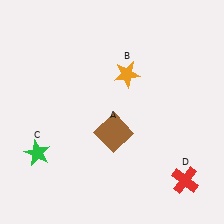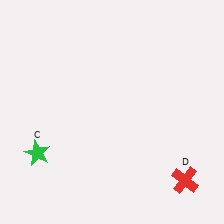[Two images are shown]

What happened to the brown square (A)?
The brown square (A) was removed in Image 2. It was in the bottom-right area of Image 1.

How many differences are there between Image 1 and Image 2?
There are 2 differences between the two images.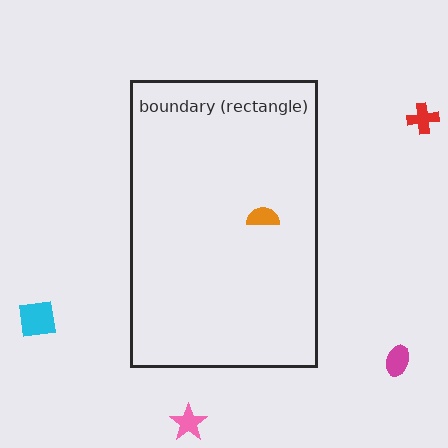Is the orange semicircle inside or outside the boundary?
Inside.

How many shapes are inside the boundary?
1 inside, 4 outside.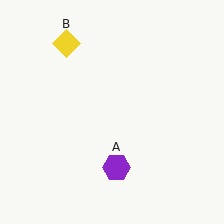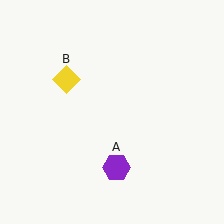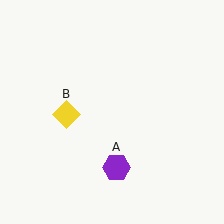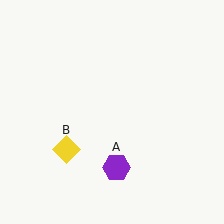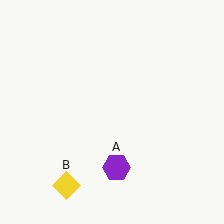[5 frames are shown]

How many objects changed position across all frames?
1 object changed position: yellow diamond (object B).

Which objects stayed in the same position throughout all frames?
Purple hexagon (object A) remained stationary.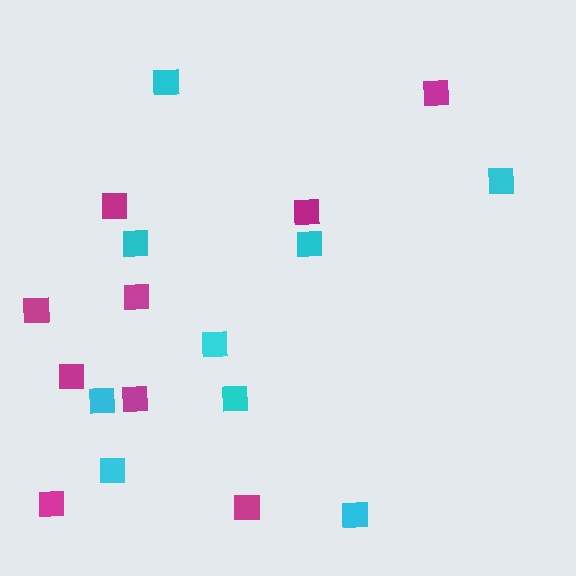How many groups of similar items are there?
There are 2 groups: one group of cyan squares (9) and one group of magenta squares (9).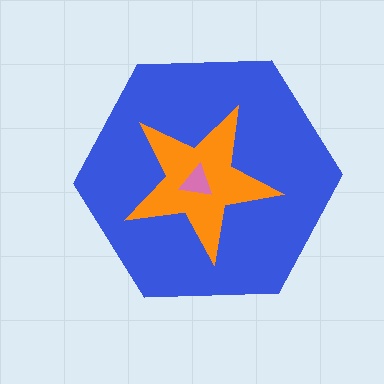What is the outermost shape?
The blue hexagon.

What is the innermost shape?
The pink triangle.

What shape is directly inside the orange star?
The pink triangle.